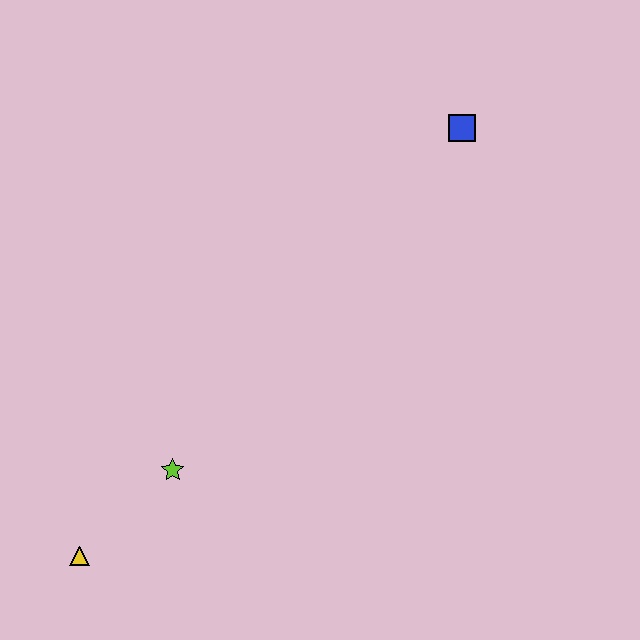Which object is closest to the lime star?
The yellow triangle is closest to the lime star.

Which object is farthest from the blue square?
The yellow triangle is farthest from the blue square.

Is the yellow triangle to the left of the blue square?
Yes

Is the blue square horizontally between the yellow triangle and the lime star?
No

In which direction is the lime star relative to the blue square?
The lime star is below the blue square.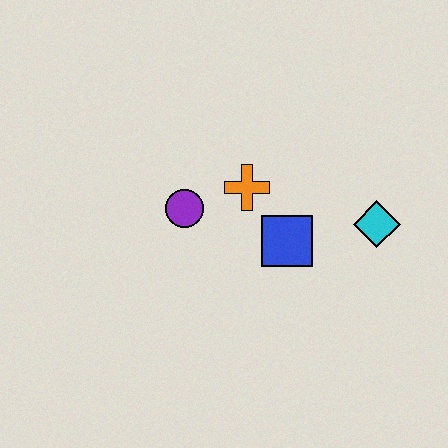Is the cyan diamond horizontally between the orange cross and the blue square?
No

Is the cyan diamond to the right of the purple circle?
Yes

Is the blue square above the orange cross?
No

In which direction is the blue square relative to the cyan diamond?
The blue square is to the left of the cyan diamond.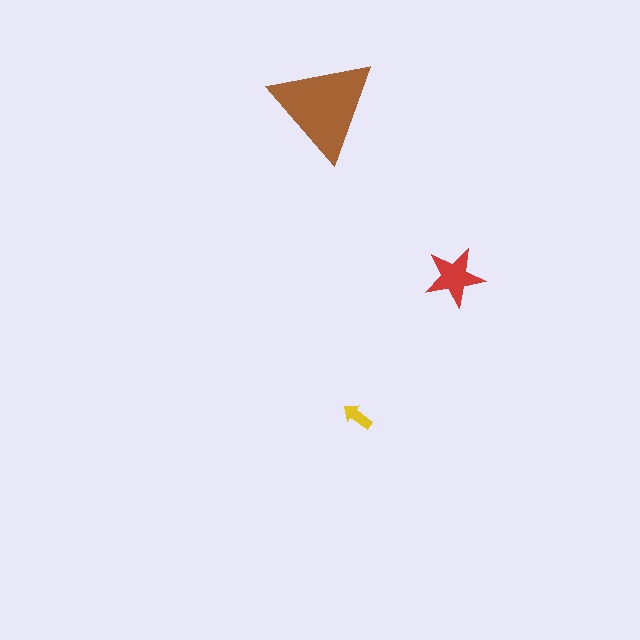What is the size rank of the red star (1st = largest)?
2nd.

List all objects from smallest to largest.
The yellow arrow, the red star, the brown triangle.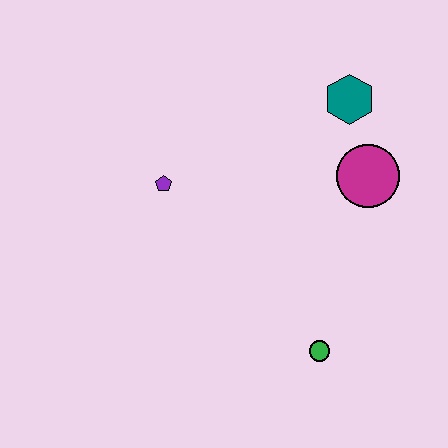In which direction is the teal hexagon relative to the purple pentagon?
The teal hexagon is to the right of the purple pentagon.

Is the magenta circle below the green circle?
No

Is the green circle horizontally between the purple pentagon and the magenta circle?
Yes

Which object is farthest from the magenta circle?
The purple pentagon is farthest from the magenta circle.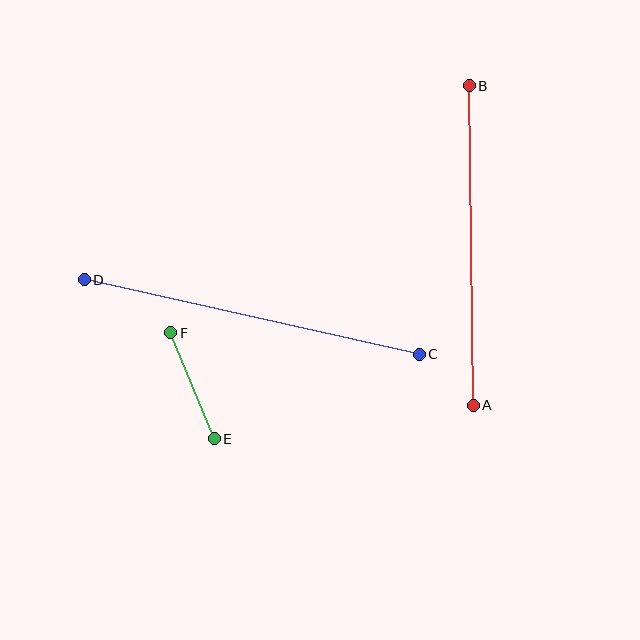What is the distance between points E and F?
The distance is approximately 114 pixels.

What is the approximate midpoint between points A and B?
The midpoint is at approximately (471, 245) pixels.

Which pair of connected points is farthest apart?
Points C and D are farthest apart.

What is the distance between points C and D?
The distance is approximately 343 pixels.